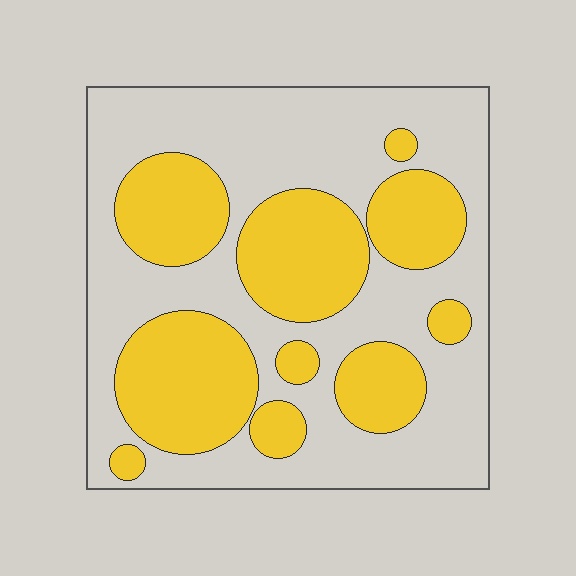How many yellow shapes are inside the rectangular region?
10.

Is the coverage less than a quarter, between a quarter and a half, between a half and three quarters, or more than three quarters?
Between a quarter and a half.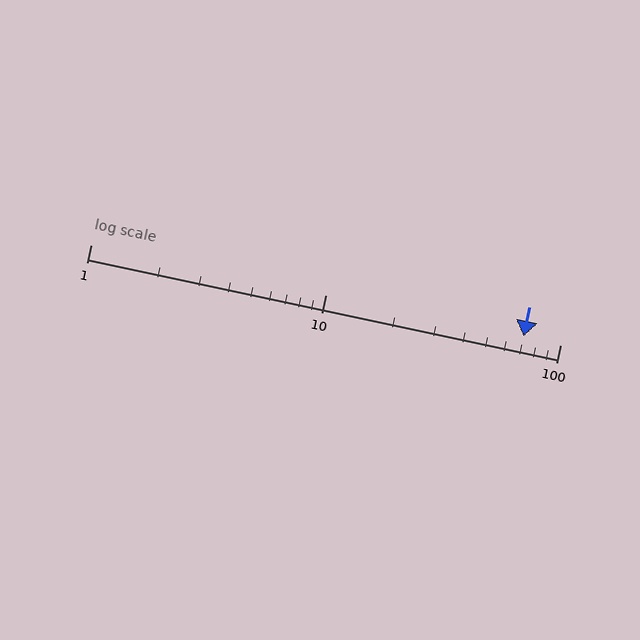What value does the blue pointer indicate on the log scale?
The pointer indicates approximately 70.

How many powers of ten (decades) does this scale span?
The scale spans 2 decades, from 1 to 100.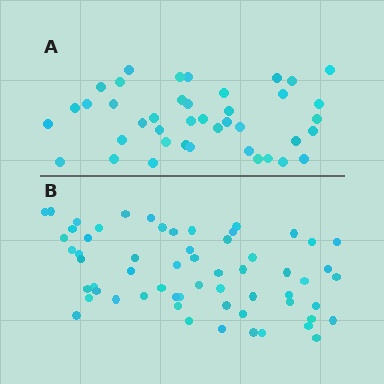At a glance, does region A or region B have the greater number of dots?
Region B (the bottom region) has more dots.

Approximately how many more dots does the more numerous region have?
Region B has approximately 20 more dots than region A.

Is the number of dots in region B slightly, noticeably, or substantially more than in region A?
Region B has substantially more. The ratio is roughly 1.5 to 1.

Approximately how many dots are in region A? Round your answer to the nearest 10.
About 40 dots. (The exact count is 41, which rounds to 40.)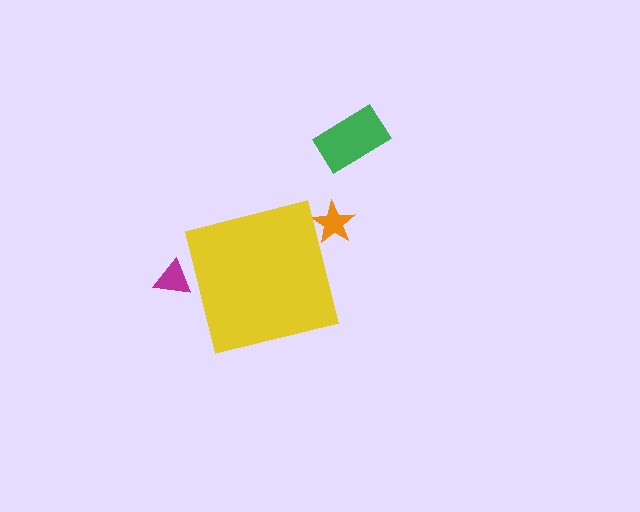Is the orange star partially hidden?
Yes, the orange star is partially hidden behind the yellow square.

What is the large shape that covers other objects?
A yellow square.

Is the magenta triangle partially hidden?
Yes, the magenta triangle is partially hidden behind the yellow square.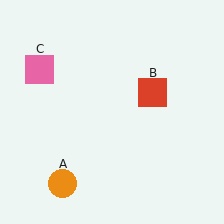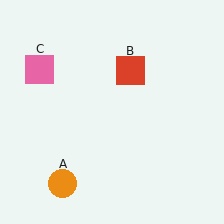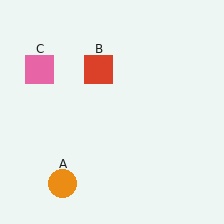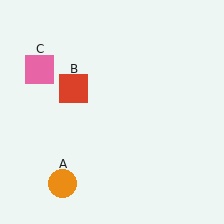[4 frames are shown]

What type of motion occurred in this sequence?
The red square (object B) rotated counterclockwise around the center of the scene.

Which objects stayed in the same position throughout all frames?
Orange circle (object A) and pink square (object C) remained stationary.